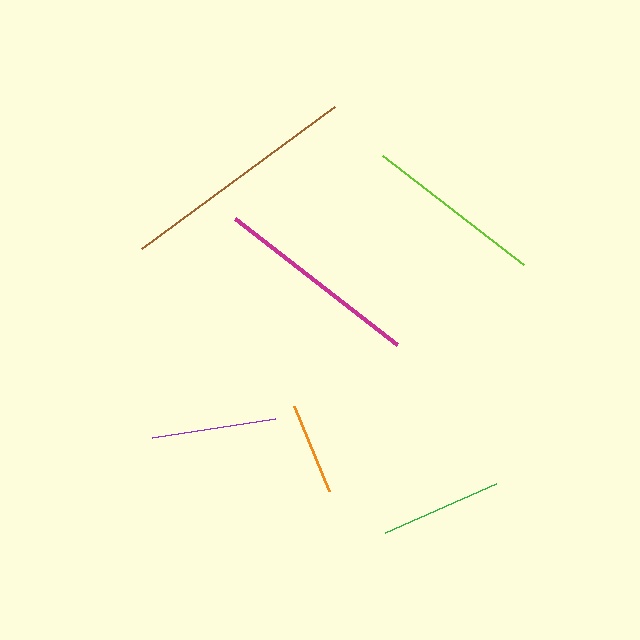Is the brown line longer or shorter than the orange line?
The brown line is longer than the orange line.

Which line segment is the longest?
The brown line is the longest at approximately 239 pixels.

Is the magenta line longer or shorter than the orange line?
The magenta line is longer than the orange line.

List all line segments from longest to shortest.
From longest to shortest: brown, magenta, lime, purple, green, orange.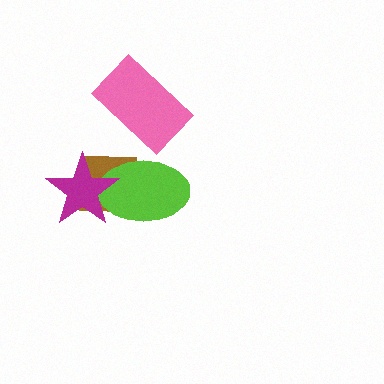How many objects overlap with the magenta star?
2 objects overlap with the magenta star.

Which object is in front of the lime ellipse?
The magenta star is in front of the lime ellipse.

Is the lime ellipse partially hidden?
Yes, it is partially covered by another shape.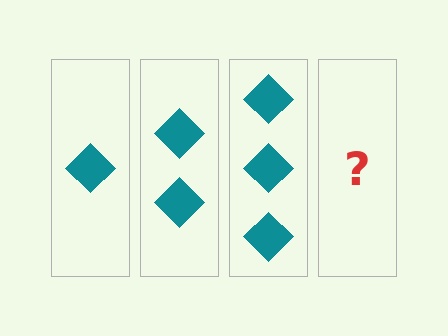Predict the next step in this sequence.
The next step is 4 diamonds.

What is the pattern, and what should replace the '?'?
The pattern is that each step adds one more diamond. The '?' should be 4 diamonds.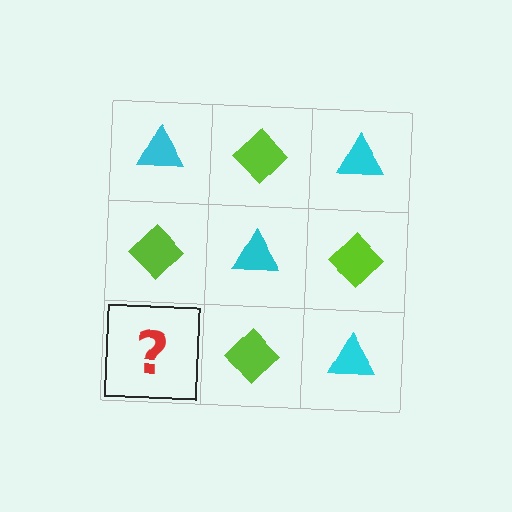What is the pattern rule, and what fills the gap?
The rule is that it alternates cyan triangle and lime diamond in a checkerboard pattern. The gap should be filled with a cyan triangle.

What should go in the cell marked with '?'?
The missing cell should contain a cyan triangle.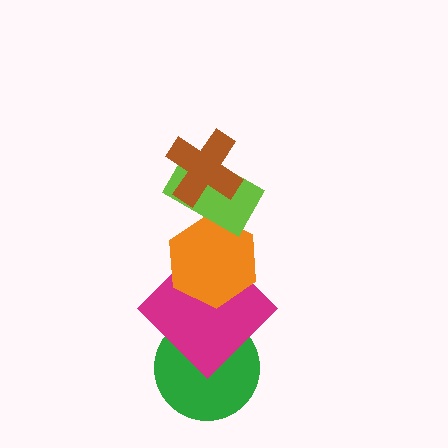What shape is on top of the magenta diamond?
The orange hexagon is on top of the magenta diamond.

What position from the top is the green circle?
The green circle is 5th from the top.